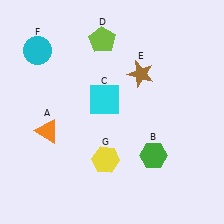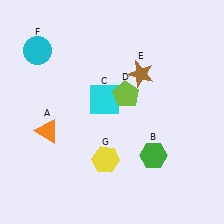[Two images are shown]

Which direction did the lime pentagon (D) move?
The lime pentagon (D) moved down.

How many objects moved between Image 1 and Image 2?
1 object moved between the two images.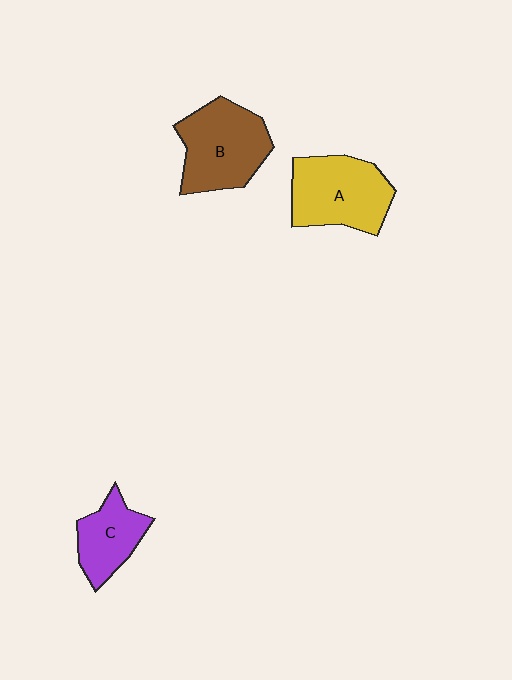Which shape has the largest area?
Shape B (brown).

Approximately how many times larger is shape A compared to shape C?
Approximately 1.5 times.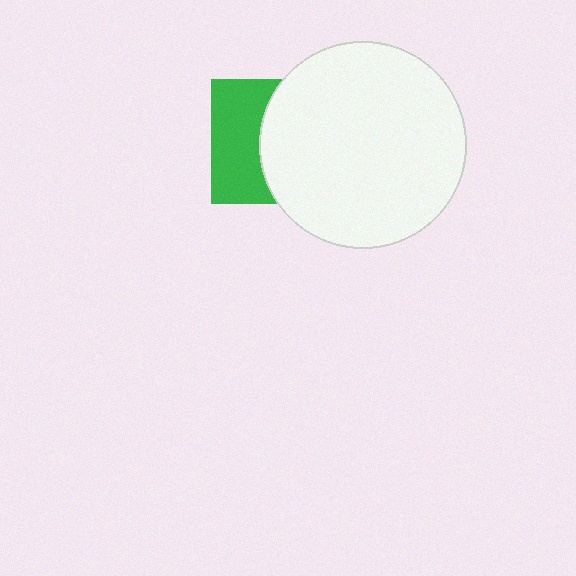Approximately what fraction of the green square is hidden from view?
Roughly 56% of the green square is hidden behind the white circle.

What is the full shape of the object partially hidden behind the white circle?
The partially hidden object is a green square.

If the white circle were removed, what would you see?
You would see the complete green square.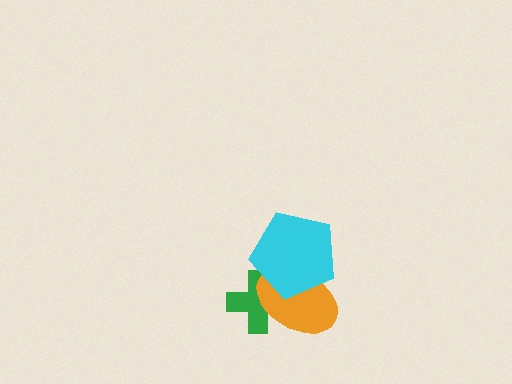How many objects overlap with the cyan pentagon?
2 objects overlap with the cyan pentagon.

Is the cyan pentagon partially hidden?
No, no other shape covers it.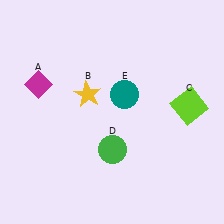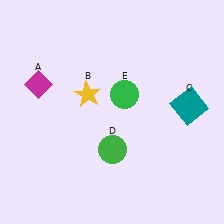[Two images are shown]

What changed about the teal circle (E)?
In Image 1, E is teal. In Image 2, it changed to green.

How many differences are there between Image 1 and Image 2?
There are 2 differences between the two images.